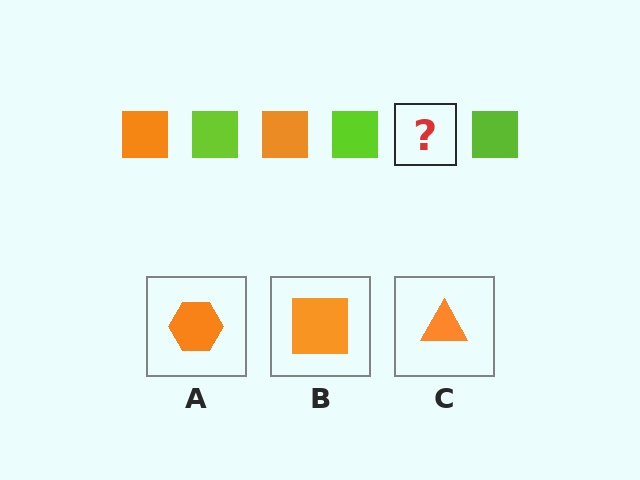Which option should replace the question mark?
Option B.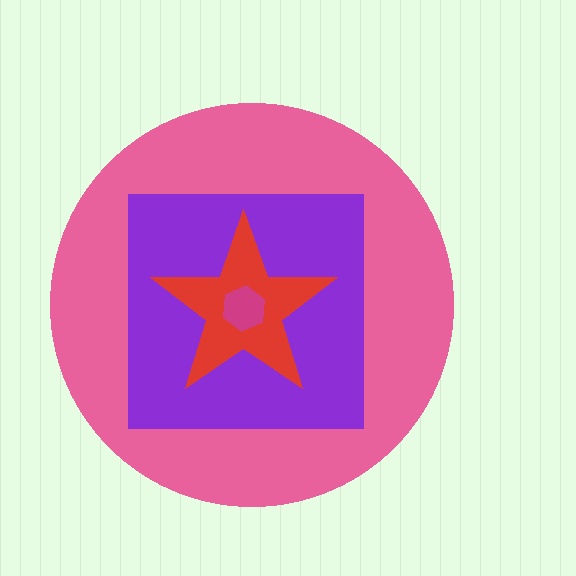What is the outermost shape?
The pink circle.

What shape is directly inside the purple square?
The red star.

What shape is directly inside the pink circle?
The purple square.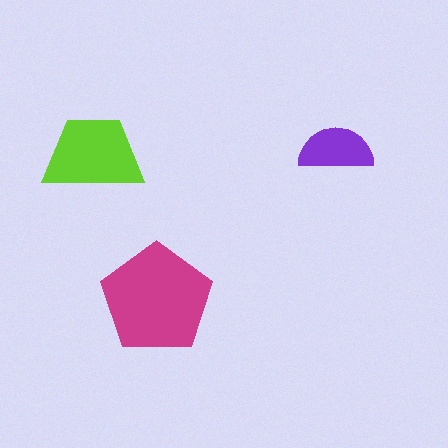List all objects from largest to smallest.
The magenta pentagon, the lime trapezoid, the purple semicircle.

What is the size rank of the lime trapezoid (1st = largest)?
2nd.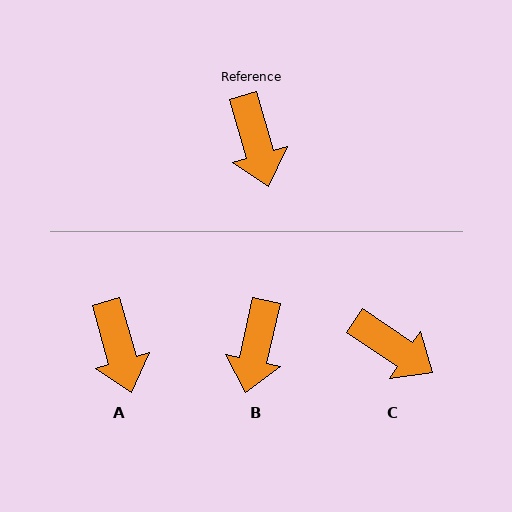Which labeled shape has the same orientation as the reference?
A.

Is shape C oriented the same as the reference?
No, it is off by about 40 degrees.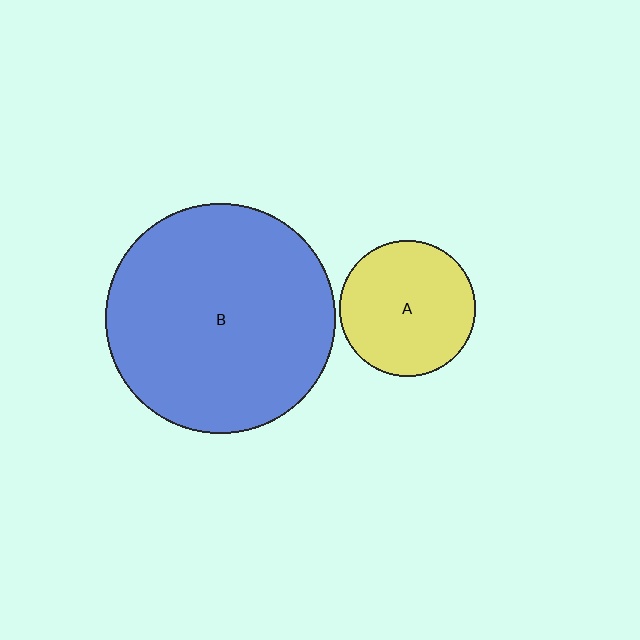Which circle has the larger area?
Circle B (blue).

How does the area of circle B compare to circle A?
Approximately 2.9 times.